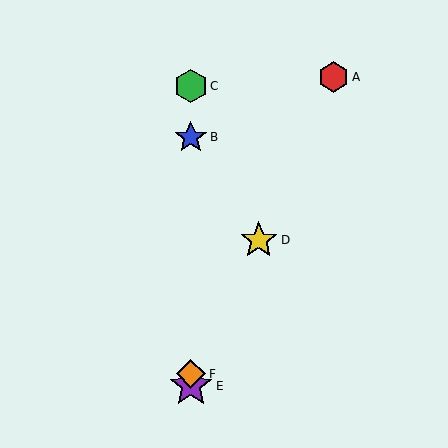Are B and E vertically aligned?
Yes, both are at x≈191.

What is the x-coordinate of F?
Object F is at x≈191.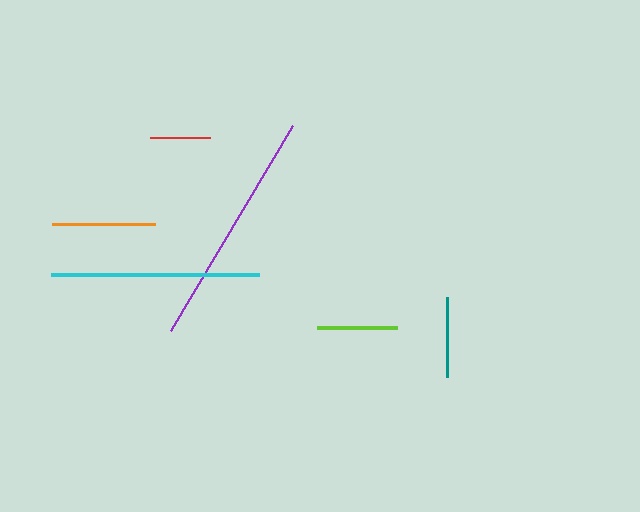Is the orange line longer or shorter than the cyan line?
The cyan line is longer than the orange line.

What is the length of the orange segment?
The orange segment is approximately 102 pixels long.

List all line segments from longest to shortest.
From longest to shortest: purple, cyan, orange, teal, lime, red.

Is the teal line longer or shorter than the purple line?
The purple line is longer than the teal line.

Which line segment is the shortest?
The red line is the shortest at approximately 60 pixels.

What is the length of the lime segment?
The lime segment is approximately 80 pixels long.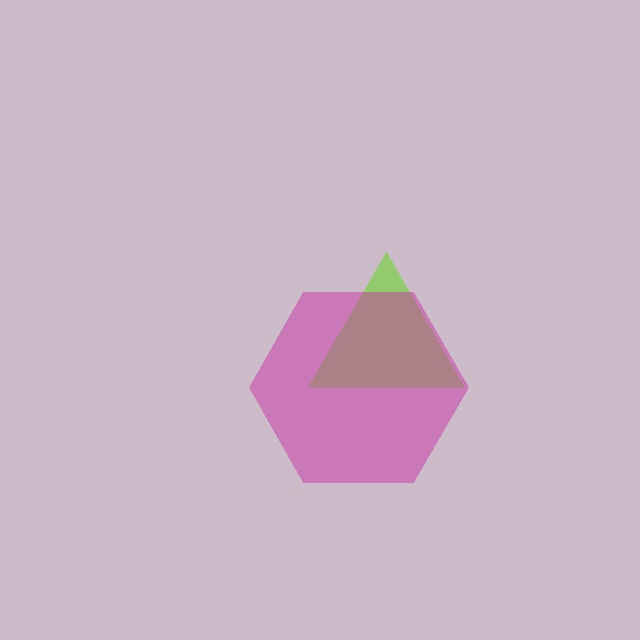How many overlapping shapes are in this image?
There are 2 overlapping shapes in the image.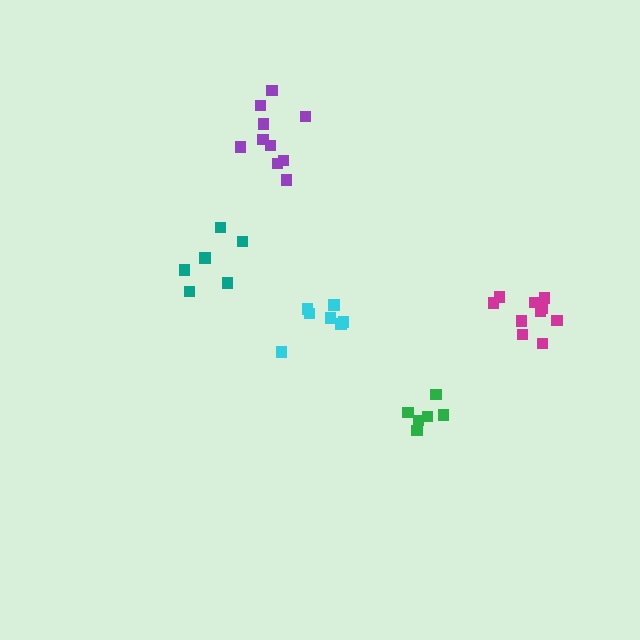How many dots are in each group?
Group 1: 7 dots, Group 2: 6 dots, Group 3: 10 dots, Group 4: 10 dots, Group 5: 6 dots (39 total).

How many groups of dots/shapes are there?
There are 5 groups.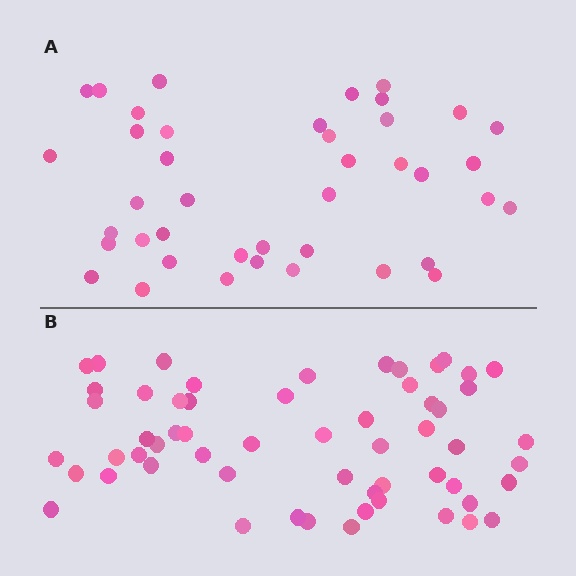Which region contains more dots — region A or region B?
Region B (the bottom region) has more dots.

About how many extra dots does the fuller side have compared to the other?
Region B has approximately 15 more dots than region A.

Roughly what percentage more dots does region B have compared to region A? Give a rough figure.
About 40% more.